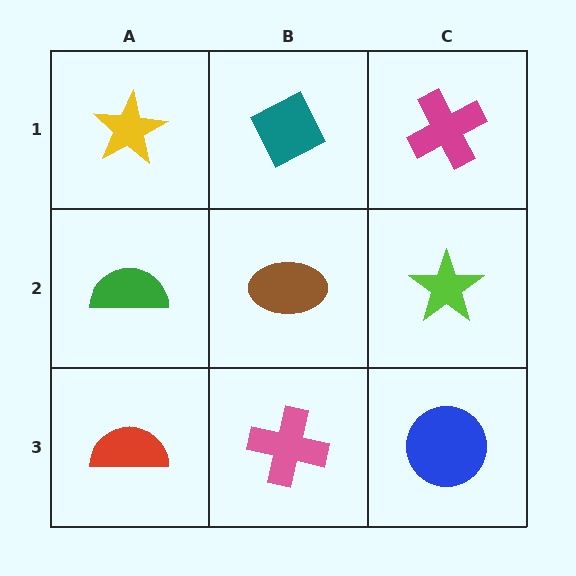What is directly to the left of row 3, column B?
A red semicircle.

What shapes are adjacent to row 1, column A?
A green semicircle (row 2, column A), a teal diamond (row 1, column B).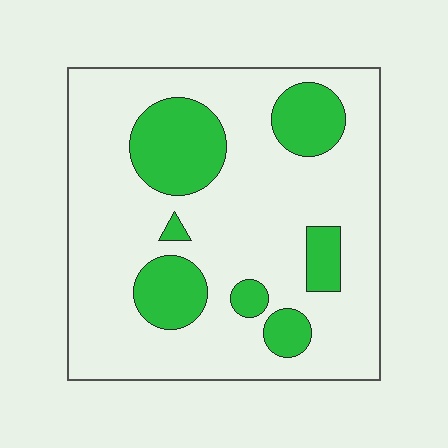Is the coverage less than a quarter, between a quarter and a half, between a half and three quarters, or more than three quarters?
Less than a quarter.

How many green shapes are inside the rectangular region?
7.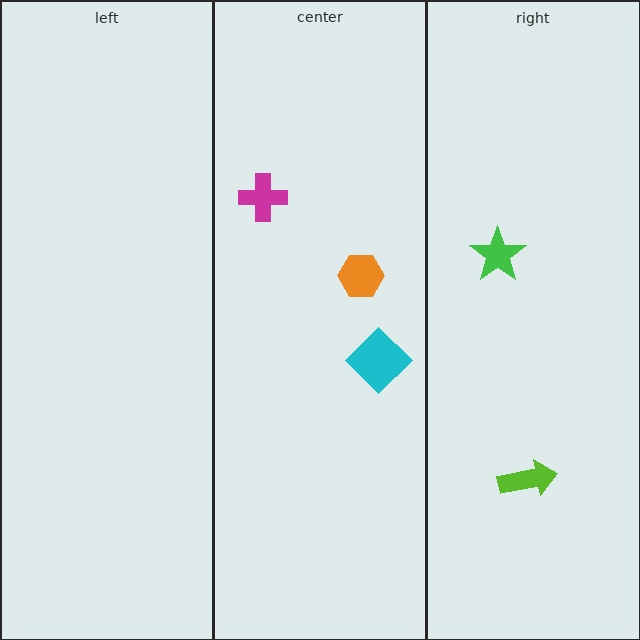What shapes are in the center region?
The cyan diamond, the orange hexagon, the magenta cross.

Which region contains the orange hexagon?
The center region.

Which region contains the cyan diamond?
The center region.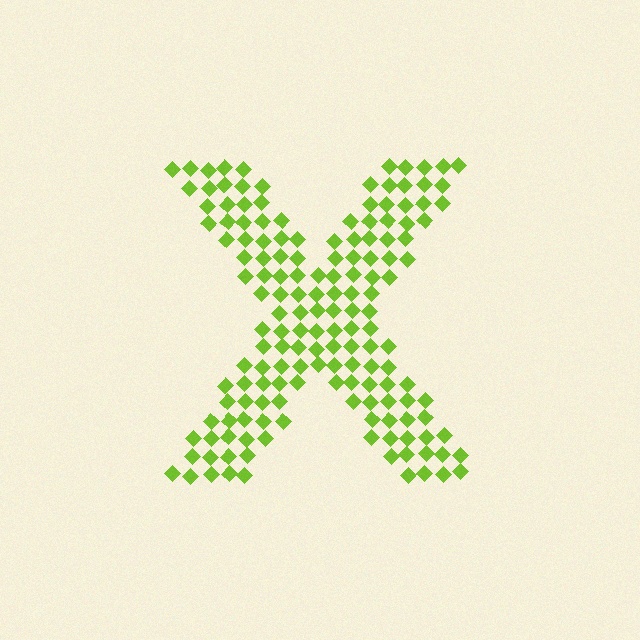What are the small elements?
The small elements are diamonds.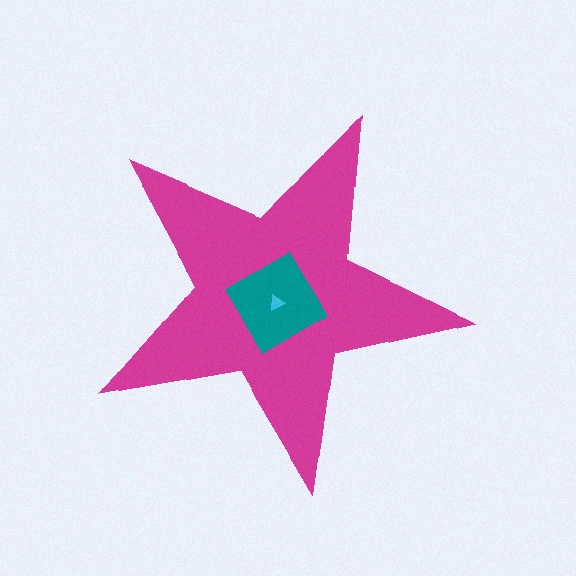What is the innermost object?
The cyan triangle.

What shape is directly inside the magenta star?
The teal diamond.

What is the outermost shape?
The magenta star.